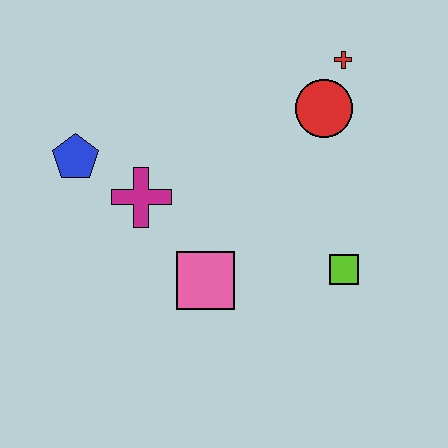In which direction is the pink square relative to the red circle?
The pink square is below the red circle.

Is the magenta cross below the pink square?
No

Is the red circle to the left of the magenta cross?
No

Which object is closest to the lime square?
The pink square is closest to the lime square.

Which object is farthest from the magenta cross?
The red cross is farthest from the magenta cross.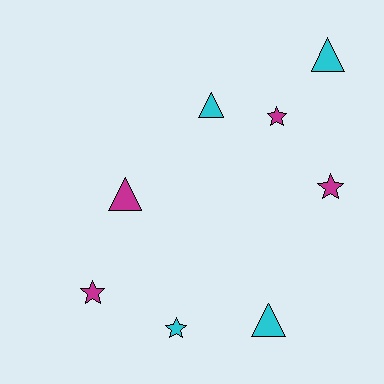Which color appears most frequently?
Magenta, with 4 objects.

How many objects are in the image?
There are 8 objects.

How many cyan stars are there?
There is 1 cyan star.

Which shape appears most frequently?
Star, with 4 objects.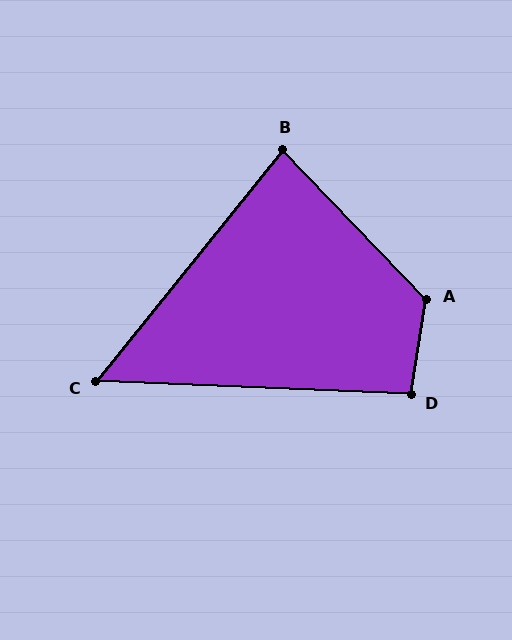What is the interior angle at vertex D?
Approximately 97 degrees (obtuse).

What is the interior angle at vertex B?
Approximately 83 degrees (acute).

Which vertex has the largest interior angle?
A, at approximately 127 degrees.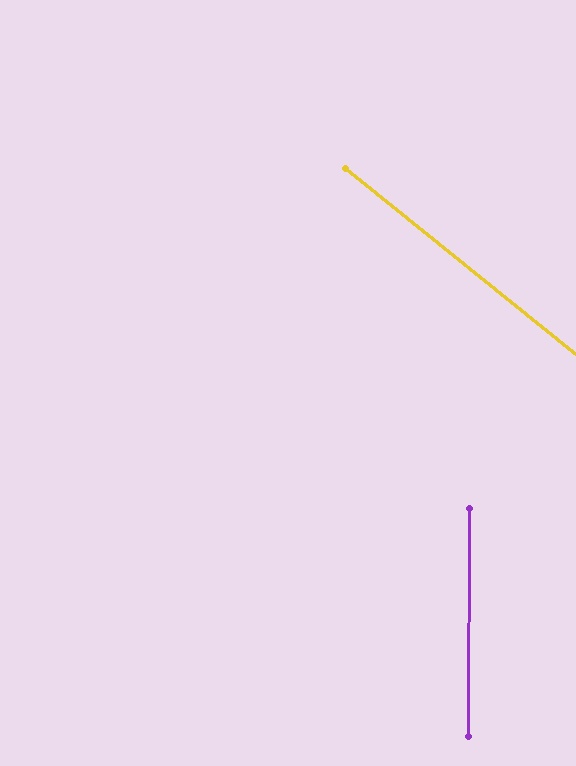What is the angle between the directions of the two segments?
Approximately 51 degrees.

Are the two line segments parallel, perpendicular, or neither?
Neither parallel nor perpendicular — they differ by about 51°.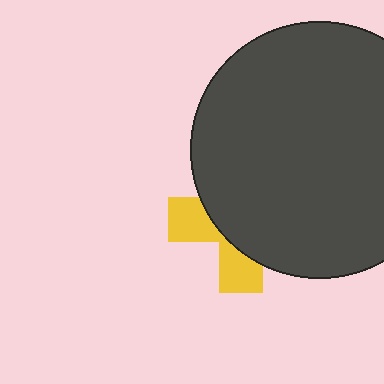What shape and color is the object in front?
The object in front is a dark gray circle.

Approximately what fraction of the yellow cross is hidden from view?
Roughly 66% of the yellow cross is hidden behind the dark gray circle.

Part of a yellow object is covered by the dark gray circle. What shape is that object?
It is a cross.